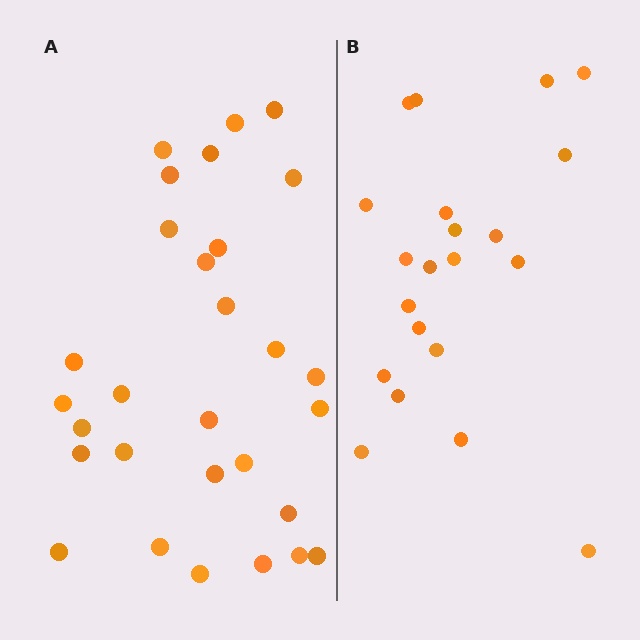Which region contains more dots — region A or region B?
Region A (the left region) has more dots.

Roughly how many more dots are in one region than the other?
Region A has roughly 8 or so more dots than region B.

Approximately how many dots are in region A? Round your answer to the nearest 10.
About 30 dots. (The exact count is 29, which rounds to 30.)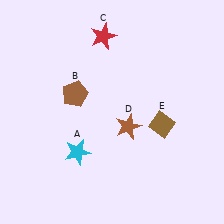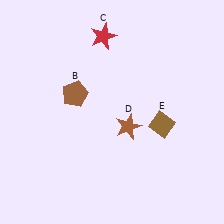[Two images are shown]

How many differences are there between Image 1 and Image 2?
There is 1 difference between the two images.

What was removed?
The cyan star (A) was removed in Image 2.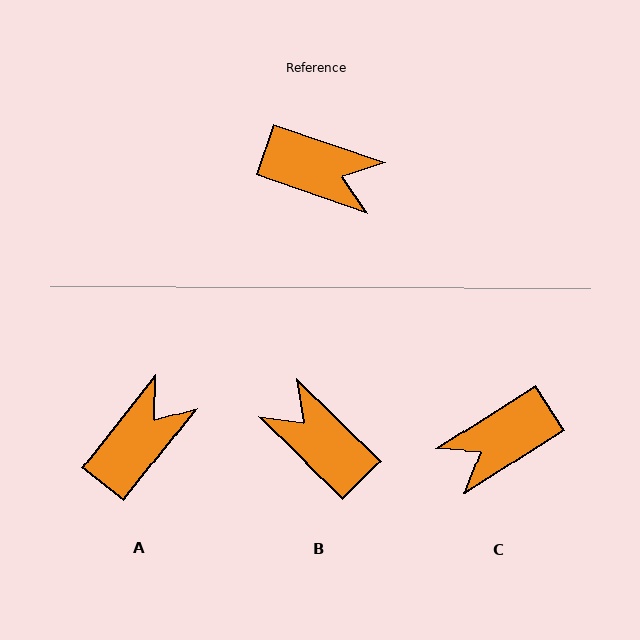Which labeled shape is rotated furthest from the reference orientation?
B, about 154 degrees away.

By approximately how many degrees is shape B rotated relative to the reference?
Approximately 154 degrees counter-clockwise.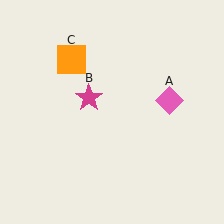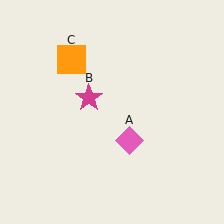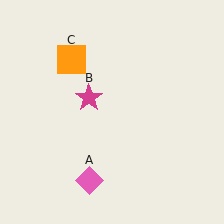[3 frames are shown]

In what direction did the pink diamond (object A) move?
The pink diamond (object A) moved down and to the left.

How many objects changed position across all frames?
1 object changed position: pink diamond (object A).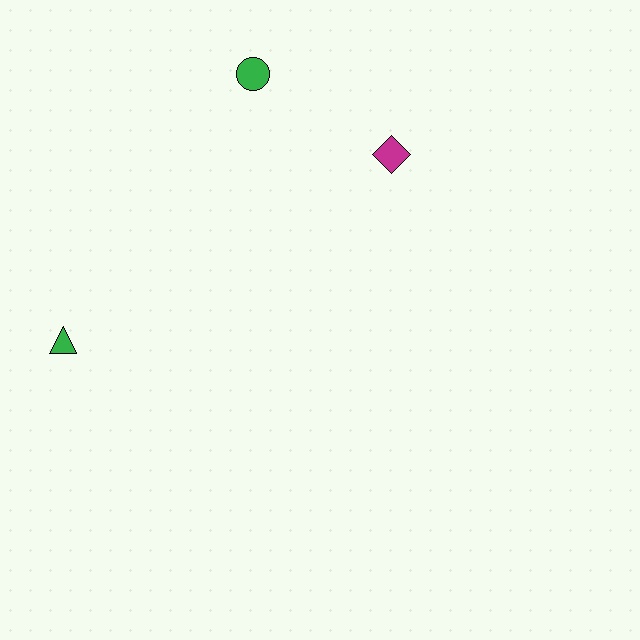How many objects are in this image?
There are 3 objects.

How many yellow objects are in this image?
There are no yellow objects.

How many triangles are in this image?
There is 1 triangle.